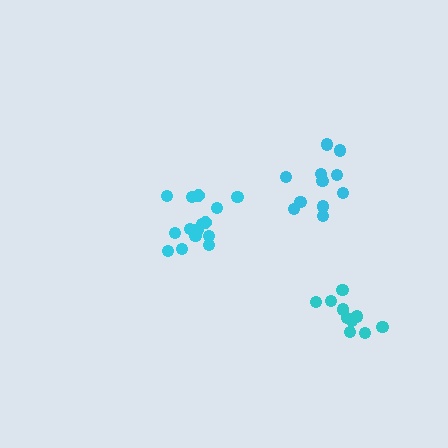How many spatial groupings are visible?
There are 3 spatial groupings.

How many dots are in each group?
Group 1: 11 dots, Group 2: 15 dots, Group 3: 11 dots (37 total).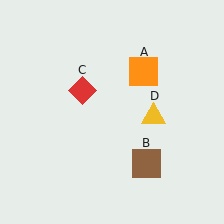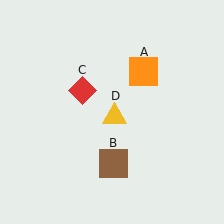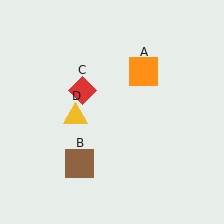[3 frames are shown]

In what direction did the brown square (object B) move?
The brown square (object B) moved left.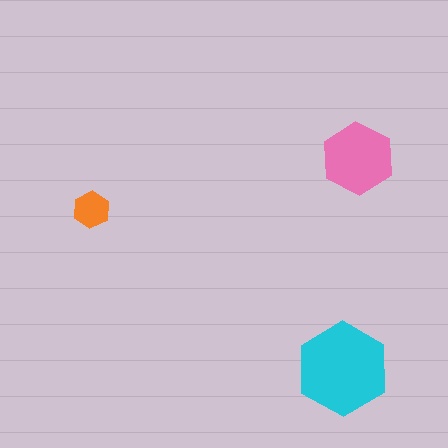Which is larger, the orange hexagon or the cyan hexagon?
The cyan one.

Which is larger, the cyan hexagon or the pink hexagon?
The cyan one.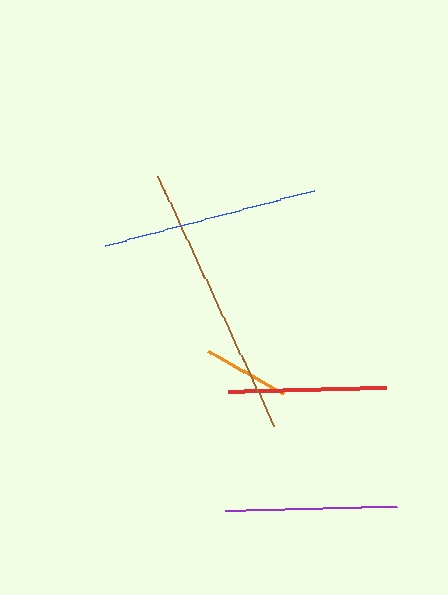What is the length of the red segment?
The red segment is approximately 159 pixels long.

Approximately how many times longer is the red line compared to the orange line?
The red line is approximately 1.9 times the length of the orange line.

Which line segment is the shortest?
The orange line is the shortest at approximately 85 pixels.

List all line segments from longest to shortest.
From longest to shortest: brown, blue, purple, red, orange.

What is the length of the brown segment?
The brown segment is approximately 277 pixels long.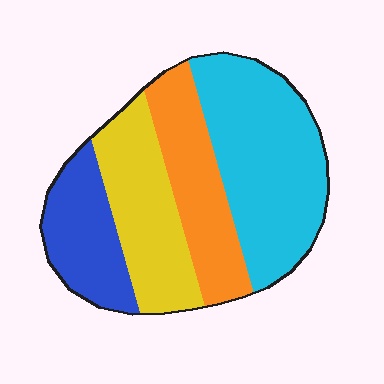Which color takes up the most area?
Cyan, at roughly 35%.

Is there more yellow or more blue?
Yellow.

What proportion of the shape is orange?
Orange takes up about one fifth (1/5) of the shape.